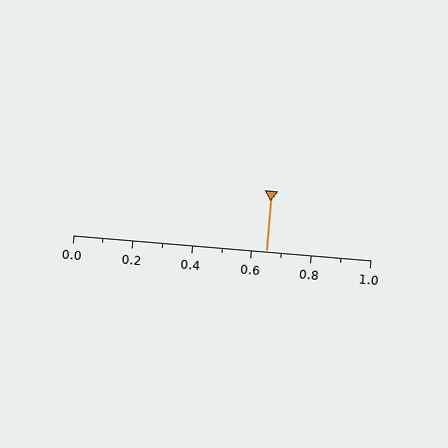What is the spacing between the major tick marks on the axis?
The major ticks are spaced 0.2 apart.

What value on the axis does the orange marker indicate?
The marker indicates approximately 0.65.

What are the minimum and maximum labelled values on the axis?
The axis runs from 0.0 to 1.0.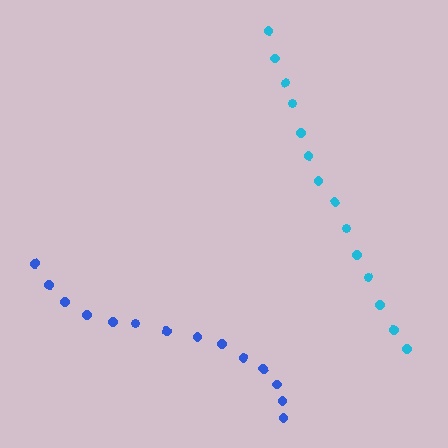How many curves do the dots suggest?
There are 2 distinct paths.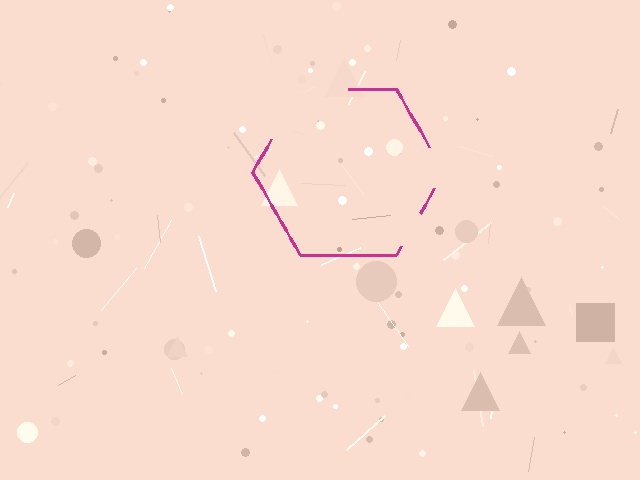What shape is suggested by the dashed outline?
The dashed outline suggests a hexagon.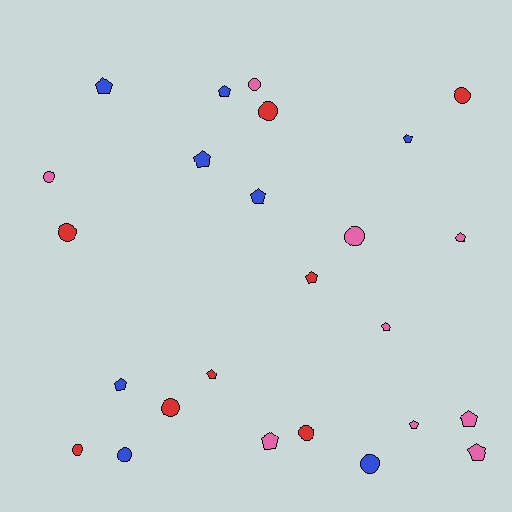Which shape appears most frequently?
Pentagon, with 14 objects.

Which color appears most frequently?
Pink, with 9 objects.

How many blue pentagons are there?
There are 6 blue pentagons.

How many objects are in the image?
There are 25 objects.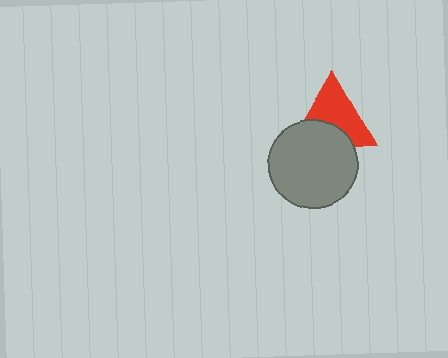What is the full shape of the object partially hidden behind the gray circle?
The partially hidden object is a red triangle.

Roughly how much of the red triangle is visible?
About half of it is visible (roughly 61%).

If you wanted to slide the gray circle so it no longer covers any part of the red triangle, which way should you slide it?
Slide it down — that is the most direct way to separate the two shapes.